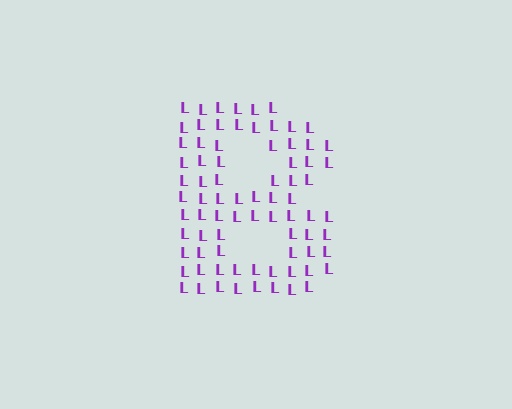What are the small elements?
The small elements are letter L's.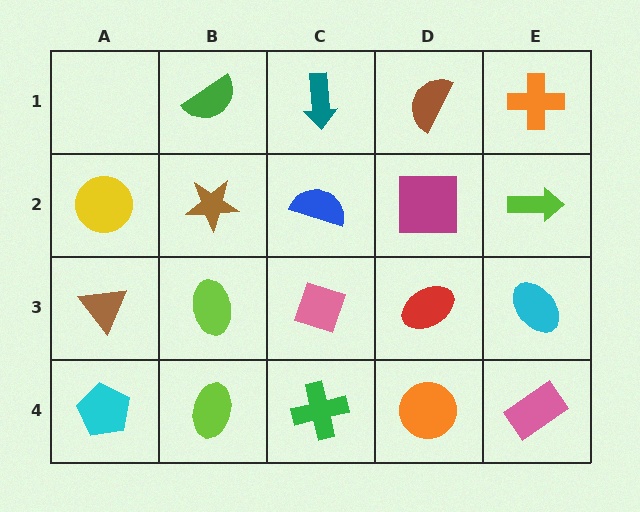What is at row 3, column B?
A lime ellipse.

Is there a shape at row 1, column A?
No, that cell is empty.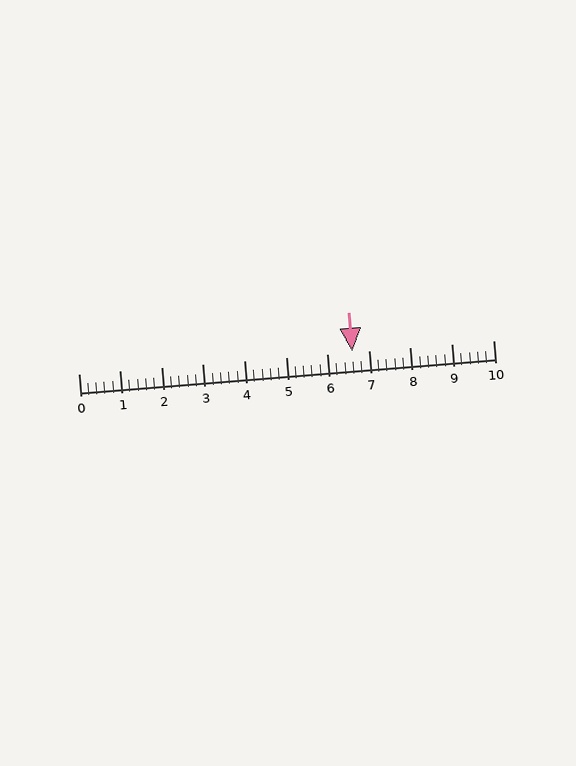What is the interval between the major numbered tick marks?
The major tick marks are spaced 1 units apart.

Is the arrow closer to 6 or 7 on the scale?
The arrow is closer to 7.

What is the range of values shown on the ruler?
The ruler shows values from 0 to 10.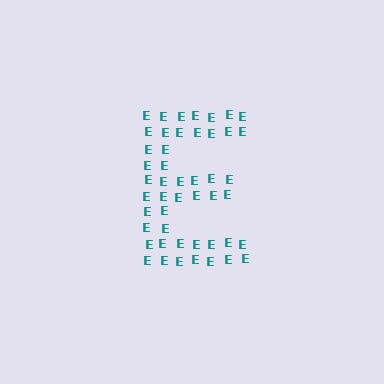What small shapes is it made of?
It is made of small letter E's.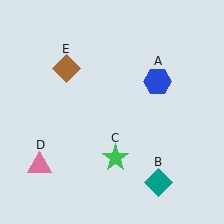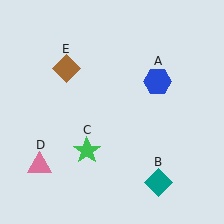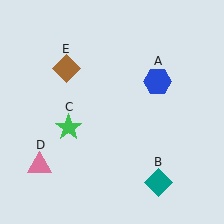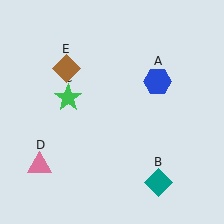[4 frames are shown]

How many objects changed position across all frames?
1 object changed position: green star (object C).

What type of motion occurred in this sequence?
The green star (object C) rotated clockwise around the center of the scene.